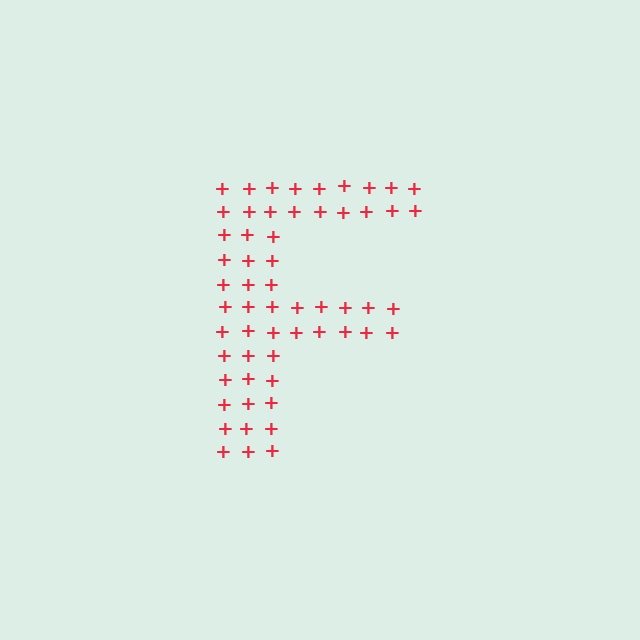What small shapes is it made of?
It is made of small plus signs.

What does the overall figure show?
The overall figure shows the letter F.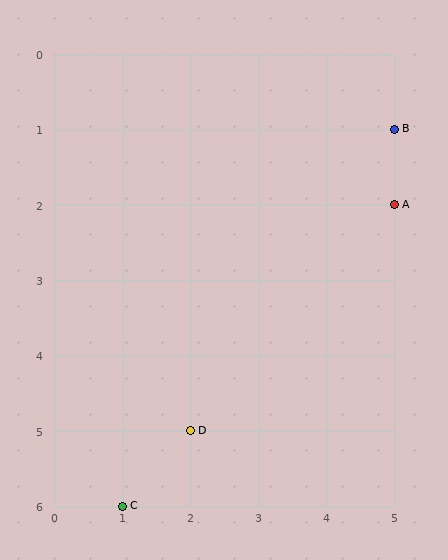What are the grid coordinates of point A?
Point A is at grid coordinates (5, 2).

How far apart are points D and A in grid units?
Points D and A are 3 columns and 3 rows apart (about 4.2 grid units diagonally).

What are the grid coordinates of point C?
Point C is at grid coordinates (1, 6).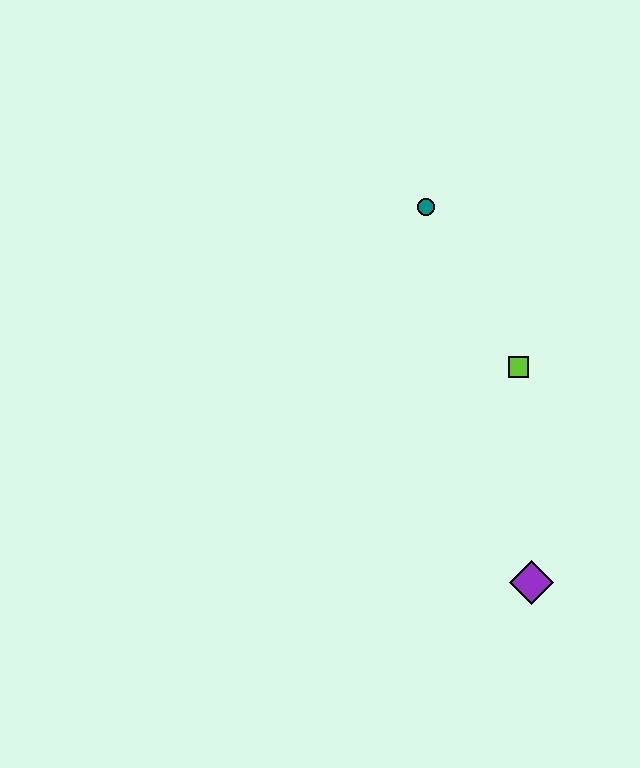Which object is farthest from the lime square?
The purple diamond is farthest from the lime square.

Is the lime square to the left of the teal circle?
No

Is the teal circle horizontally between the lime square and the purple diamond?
No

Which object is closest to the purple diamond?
The lime square is closest to the purple diamond.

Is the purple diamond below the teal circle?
Yes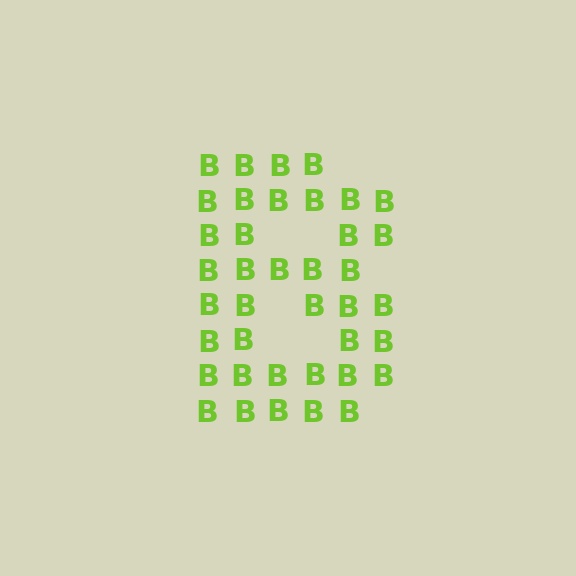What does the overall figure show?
The overall figure shows the letter B.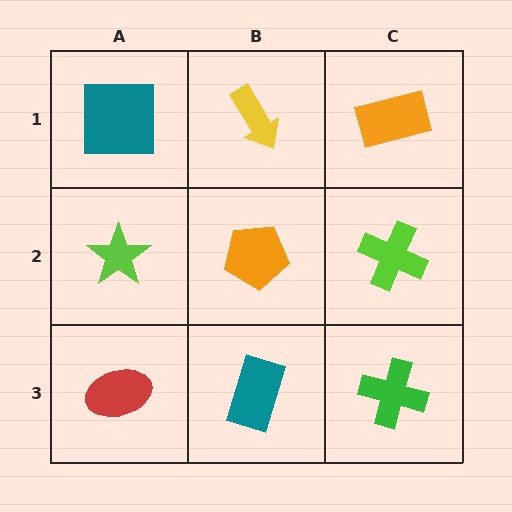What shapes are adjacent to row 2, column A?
A teal square (row 1, column A), a red ellipse (row 3, column A), an orange pentagon (row 2, column B).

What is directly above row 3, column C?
A lime cross.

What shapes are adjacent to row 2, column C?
An orange rectangle (row 1, column C), a green cross (row 3, column C), an orange pentagon (row 2, column B).